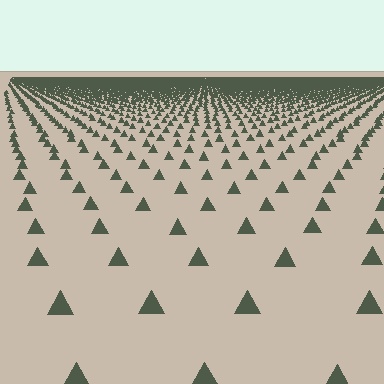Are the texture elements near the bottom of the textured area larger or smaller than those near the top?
Larger. Near the bottom, elements are closer to the viewer and appear at a bigger on-screen size.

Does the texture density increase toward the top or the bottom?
Density increases toward the top.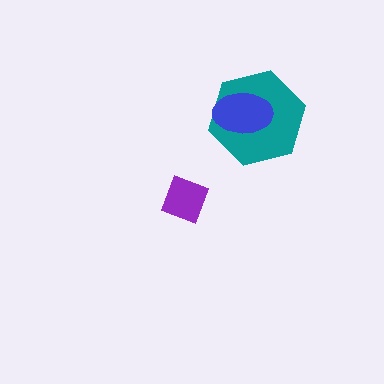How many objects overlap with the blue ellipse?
1 object overlaps with the blue ellipse.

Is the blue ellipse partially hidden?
No, no other shape covers it.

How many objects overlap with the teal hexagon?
1 object overlaps with the teal hexagon.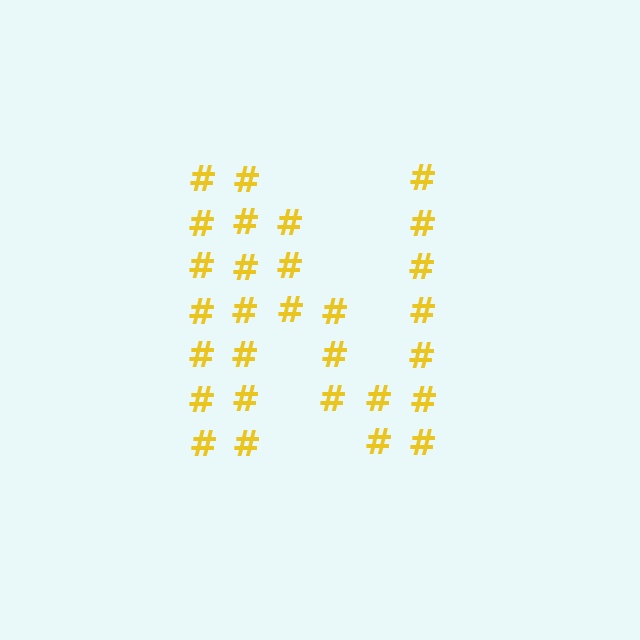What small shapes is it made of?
It is made of small hash symbols.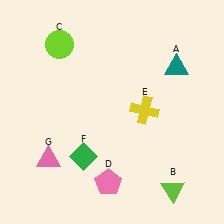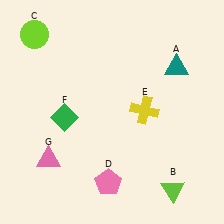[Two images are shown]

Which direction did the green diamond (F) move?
The green diamond (F) moved up.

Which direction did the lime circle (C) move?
The lime circle (C) moved left.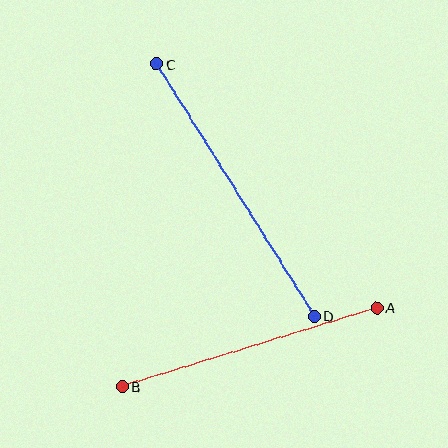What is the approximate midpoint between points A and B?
The midpoint is at approximately (250, 347) pixels.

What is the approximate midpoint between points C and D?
The midpoint is at approximately (236, 190) pixels.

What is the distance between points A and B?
The distance is approximately 267 pixels.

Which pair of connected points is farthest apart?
Points C and D are farthest apart.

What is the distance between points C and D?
The distance is approximately 297 pixels.